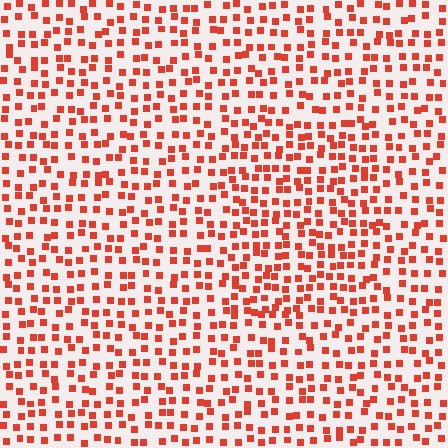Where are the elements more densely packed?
The elements are more densely packed inside the rectangle boundary.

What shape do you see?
I see a rectangle.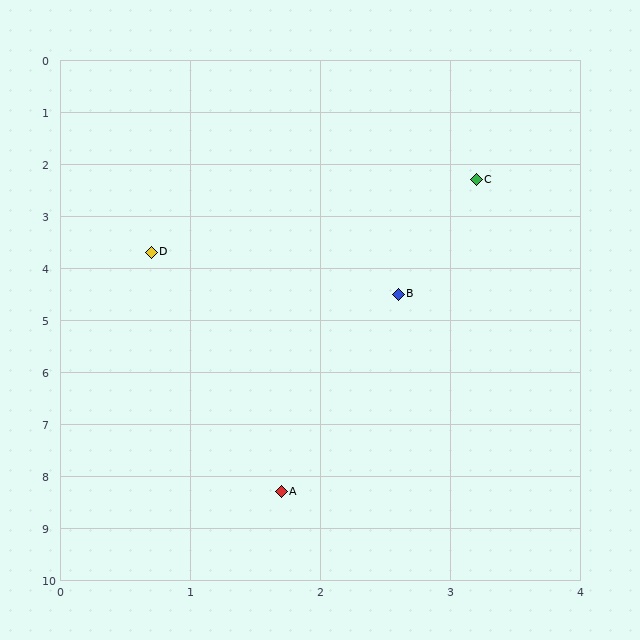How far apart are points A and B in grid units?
Points A and B are about 3.9 grid units apart.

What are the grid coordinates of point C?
Point C is at approximately (3.2, 2.3).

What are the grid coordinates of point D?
Point D is at approximately (0.7, 3.7).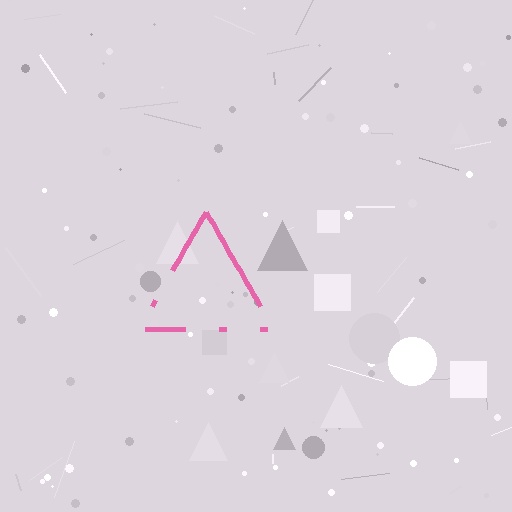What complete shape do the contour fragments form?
The contour fragments form a triangle.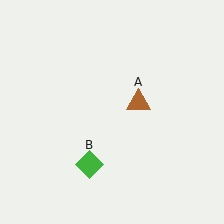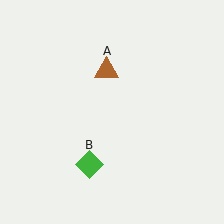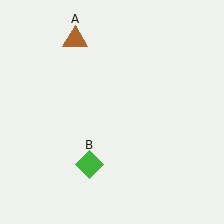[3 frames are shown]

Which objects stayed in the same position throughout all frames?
Green diamond (object B) remained stationary.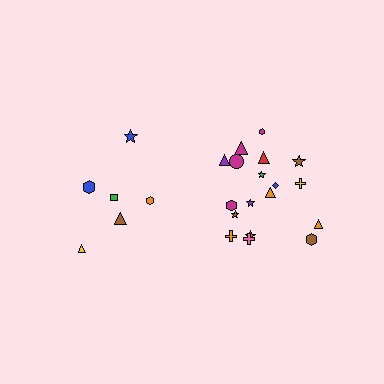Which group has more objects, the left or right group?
The right group.